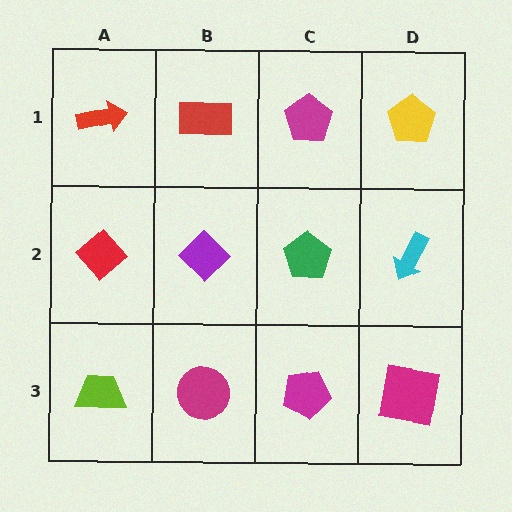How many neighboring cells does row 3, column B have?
3.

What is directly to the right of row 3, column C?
A magenta square.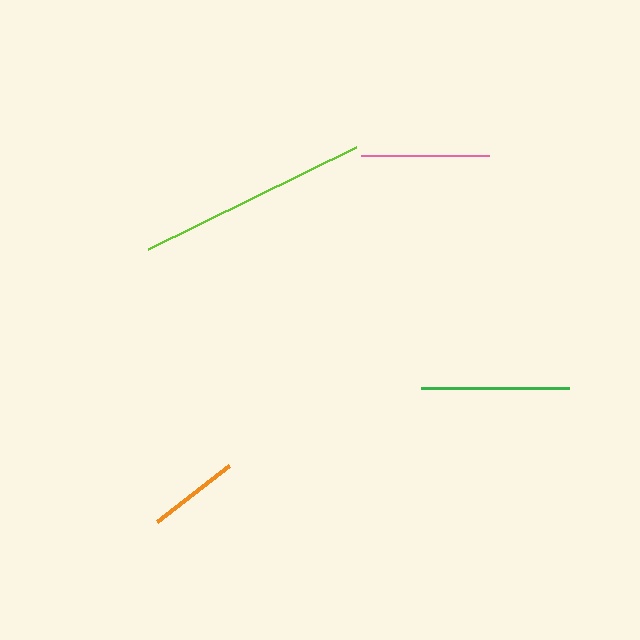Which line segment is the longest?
The lime line is the longest at approximately 231 pixels.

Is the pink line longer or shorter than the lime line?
The lime line is longer than the pink line.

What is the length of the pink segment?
The pink segment is approximately 129 pixels long.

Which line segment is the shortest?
The orange line is the shortest at approximately 91 pixels.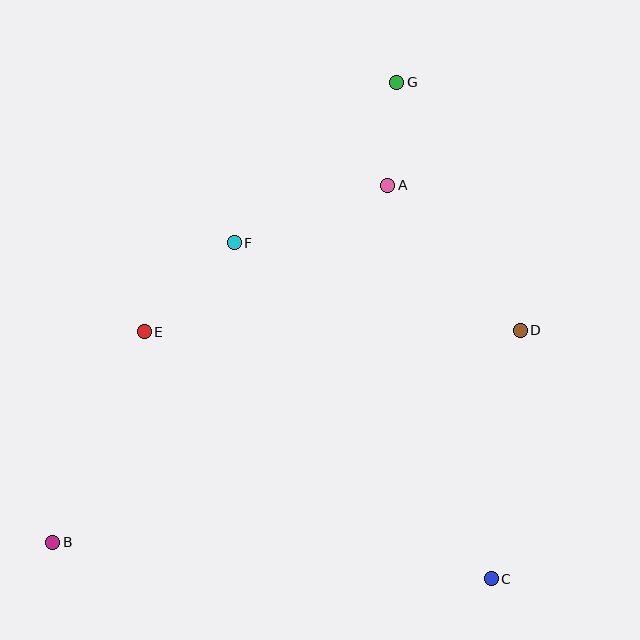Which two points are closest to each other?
Points A and G are closest to each other.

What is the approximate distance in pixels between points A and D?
The distance between A and D is approximately 197 pixels.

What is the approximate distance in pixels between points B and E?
The distance between B and E is approximately 229 pixels.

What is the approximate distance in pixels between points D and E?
The distance between D and E is approximately 376 pixels.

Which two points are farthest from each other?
Points B and G are farthest from each other.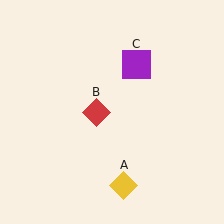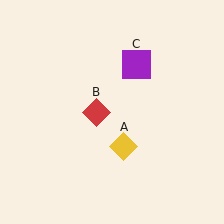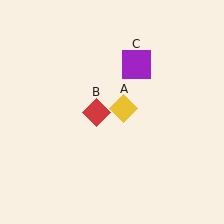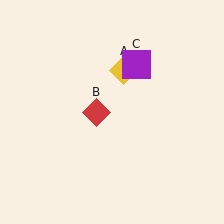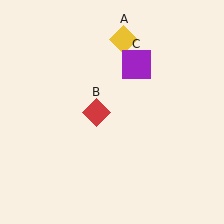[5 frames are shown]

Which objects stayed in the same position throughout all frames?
Red diamond (object B) and purple square (object C) remained stationary.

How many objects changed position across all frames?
1 object changed position: yellow diamond (object A).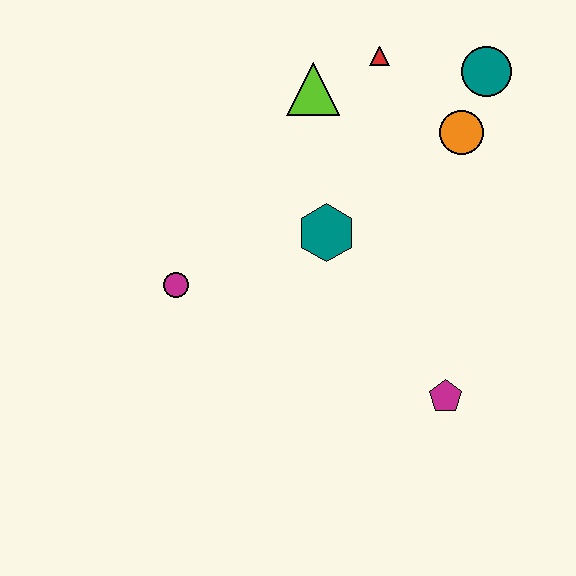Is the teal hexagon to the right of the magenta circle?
Yes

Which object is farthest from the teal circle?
The magenta circle is farthest from the teal circle.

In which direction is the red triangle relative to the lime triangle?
The red triangle is to the right of the lime triangle.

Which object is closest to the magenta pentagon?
The teal hexagon is closest to the magenta pentagon.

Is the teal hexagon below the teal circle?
Yes